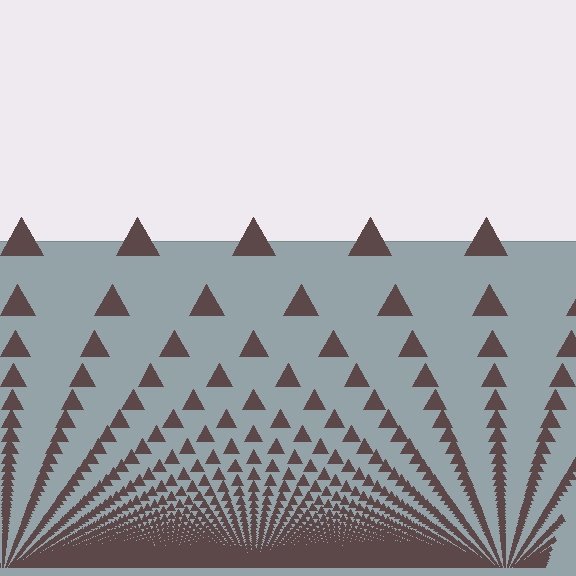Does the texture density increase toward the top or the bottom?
Density increases toward the bottom.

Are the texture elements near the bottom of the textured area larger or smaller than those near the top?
Smaller. The gradient is inverted — elements near the bottom are smaller and denser.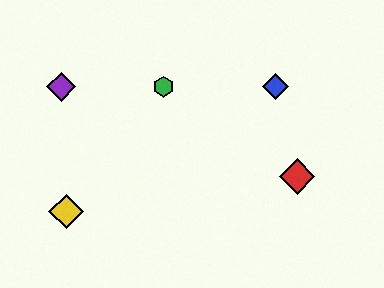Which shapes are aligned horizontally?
The blue diamond, the green hexagon, the purple diamond are aligned horizontally.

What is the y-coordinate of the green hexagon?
The green hexagon is at y≈87.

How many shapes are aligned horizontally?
3 shapes (the blue diamond, the green hexagon, the purple diamond) are aligned horizontally.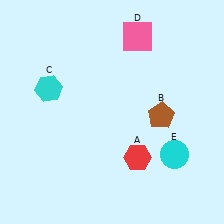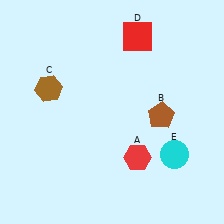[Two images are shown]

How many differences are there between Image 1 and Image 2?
There are 2 differences between the two images.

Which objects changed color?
C changed from cyan to brown. D changed from pink to red.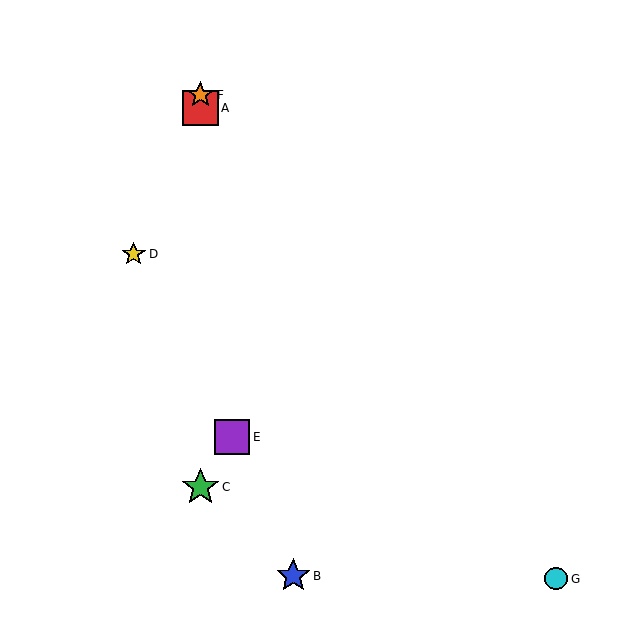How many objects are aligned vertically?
3 objects (A, C, F) are aligned vertically.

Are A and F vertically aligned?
Yes, both are at x≈200.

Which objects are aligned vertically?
Objects A, C, F are aligned vertically.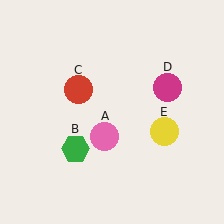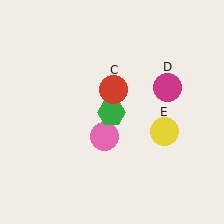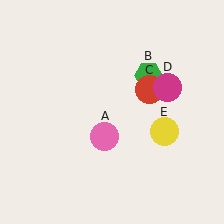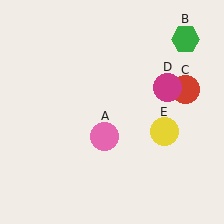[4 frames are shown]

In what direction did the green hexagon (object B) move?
The green hexagon (object B) moved up and to the right.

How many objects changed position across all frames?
2 objects changed position: green hexagon (object B), red circle (object C).